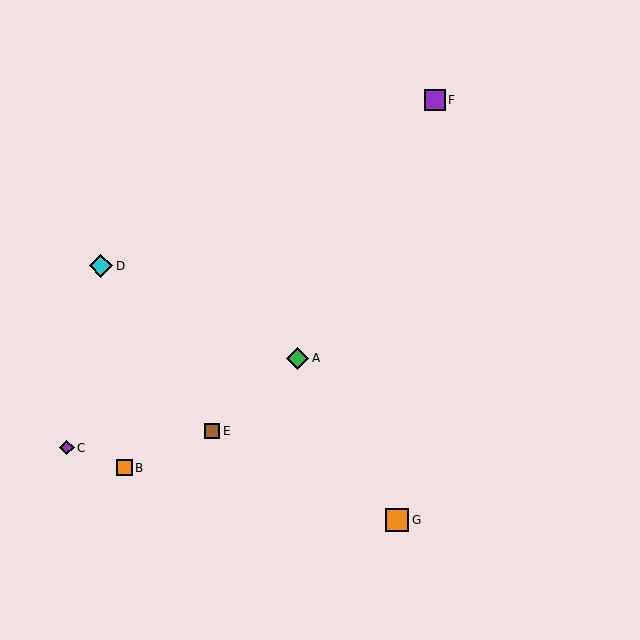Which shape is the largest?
The orange square (labeled G) is the largest.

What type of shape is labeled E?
Shape E is a brown square.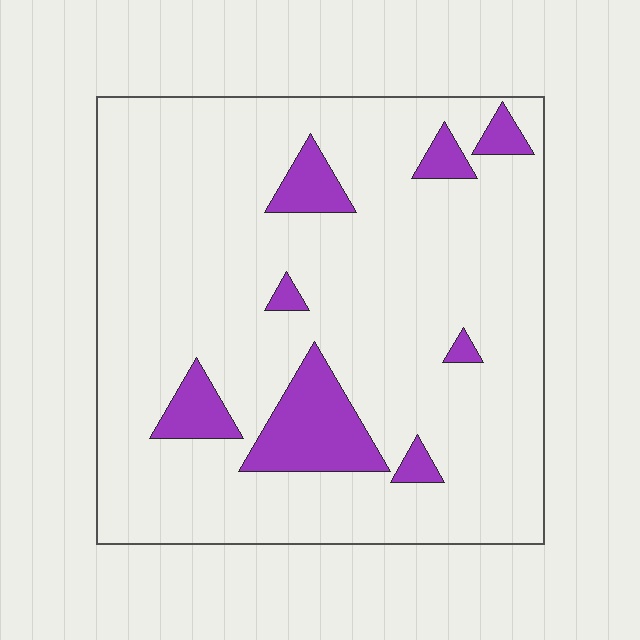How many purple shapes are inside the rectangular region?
8.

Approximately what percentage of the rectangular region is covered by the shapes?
Approximately 10%.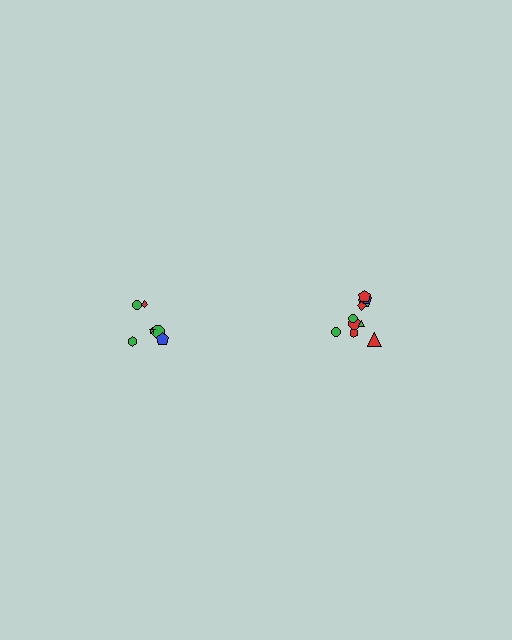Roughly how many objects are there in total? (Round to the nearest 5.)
Roughly 15 objects in total.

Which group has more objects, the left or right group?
The right group.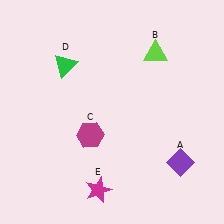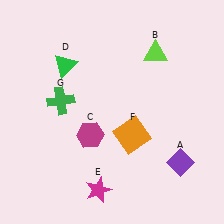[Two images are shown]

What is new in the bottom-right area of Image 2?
An orange square (F) was added in the bottom-right area of Image 2.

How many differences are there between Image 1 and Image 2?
There are 2 differences between the two images.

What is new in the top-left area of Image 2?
A green cross (G) was added in the top-left area of Image 2.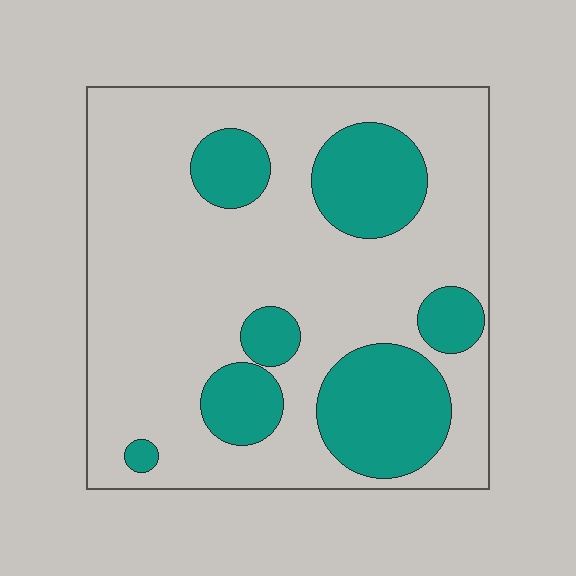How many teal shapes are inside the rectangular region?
7.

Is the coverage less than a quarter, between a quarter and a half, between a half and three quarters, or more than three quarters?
Between a quarter and a half.